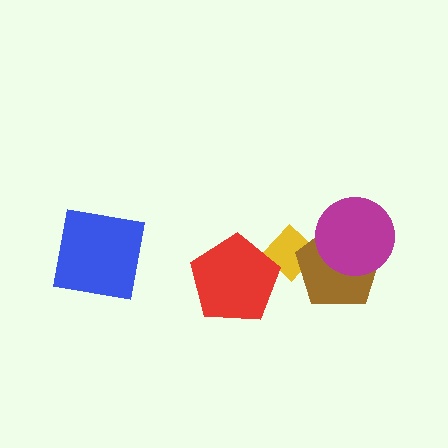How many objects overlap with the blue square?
0 objects overlap with the blue square.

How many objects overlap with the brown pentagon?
2 objects overlap with the brown pentagon.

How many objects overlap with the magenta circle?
1 object overlaps with the magenta circle.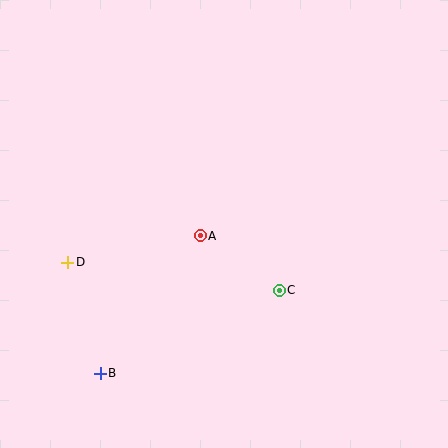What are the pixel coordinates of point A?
Point A is at (200, 236).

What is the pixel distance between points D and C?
The distance between D and C is 213 pixels.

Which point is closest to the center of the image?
Point A at (200, 236) is closest to the center.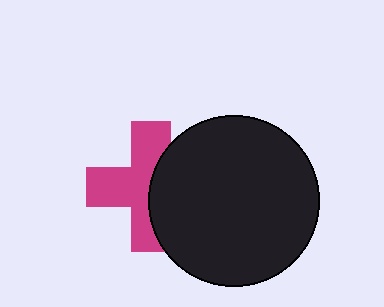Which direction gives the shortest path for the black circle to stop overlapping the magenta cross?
Moving right gives the shortest separation.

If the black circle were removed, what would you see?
You would see the complete magenta cross.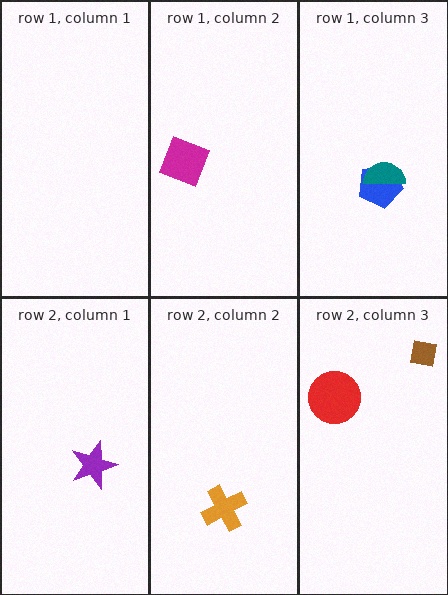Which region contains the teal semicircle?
The row 1, column 3 region.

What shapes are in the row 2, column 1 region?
The purple star.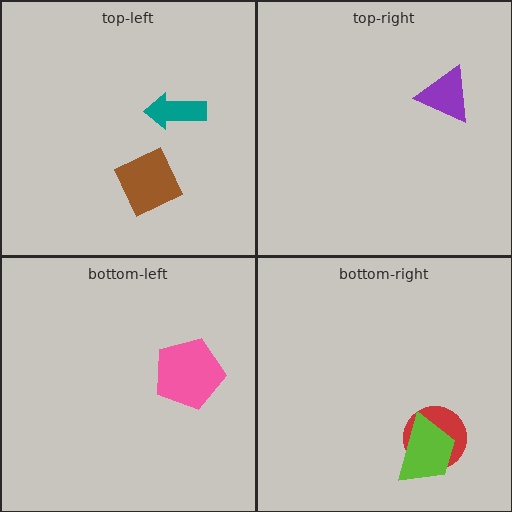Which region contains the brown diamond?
The top-left region.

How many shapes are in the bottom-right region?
2.